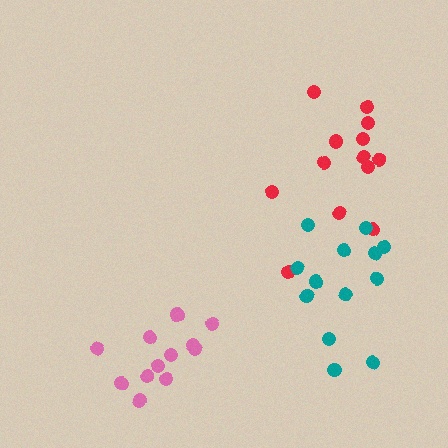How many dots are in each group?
Group 1: 13 dots, Group 2: 12 dots, Group 3: 13 dots (38 total).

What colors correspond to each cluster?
The clusters are colored: red, pink, teal.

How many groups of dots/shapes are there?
There are 3 groups.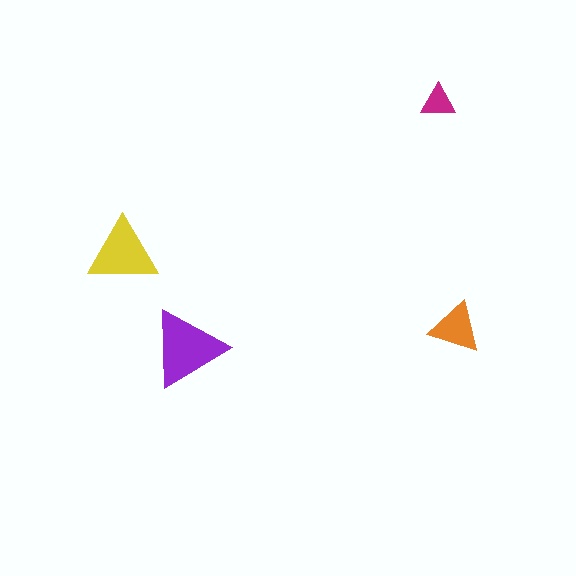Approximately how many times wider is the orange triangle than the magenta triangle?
About 1.5 times wider.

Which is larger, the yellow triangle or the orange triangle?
The yellow one.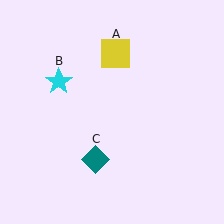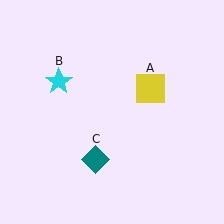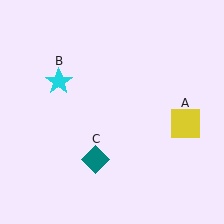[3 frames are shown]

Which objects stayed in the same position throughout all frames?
Cyan star (object B) and teal diamond (object C) remained stationary.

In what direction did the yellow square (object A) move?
The yellow square (object A) moved down and to the right.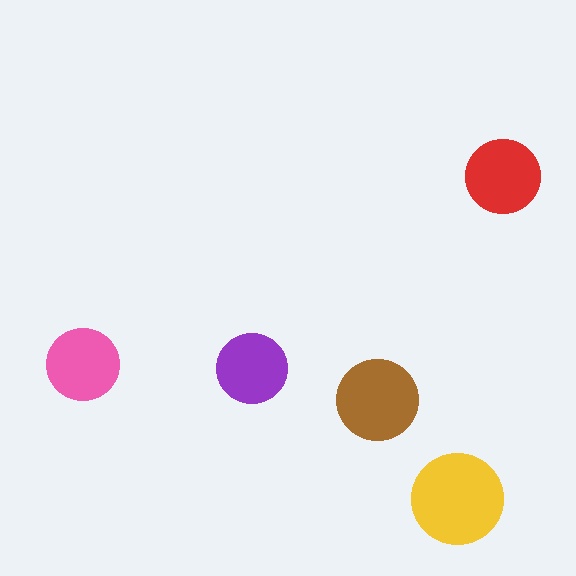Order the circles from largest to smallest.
the yellow one, the brown one, the red one, the pink one, the purple one.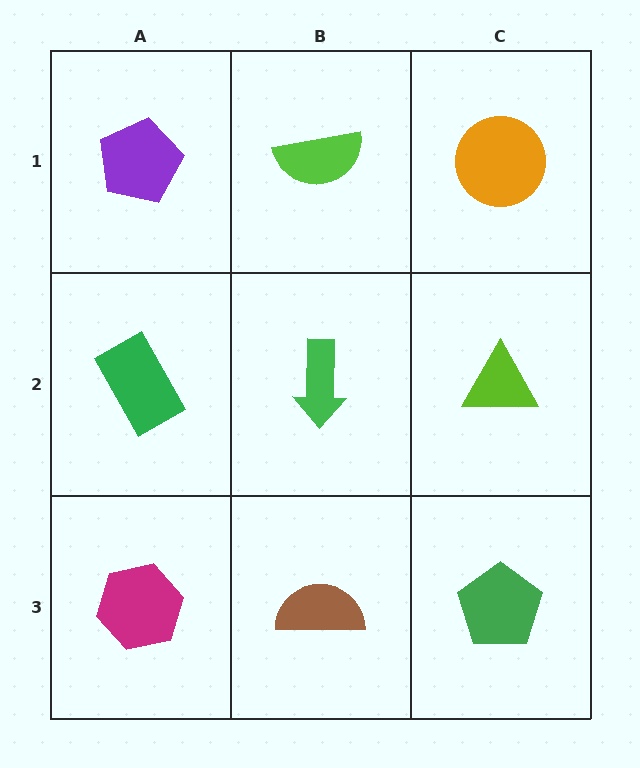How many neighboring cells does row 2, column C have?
3.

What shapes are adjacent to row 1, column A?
A green rectangle (row 2, column A), a lime semicircle (row 1, column B).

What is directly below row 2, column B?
A brown semicircle.